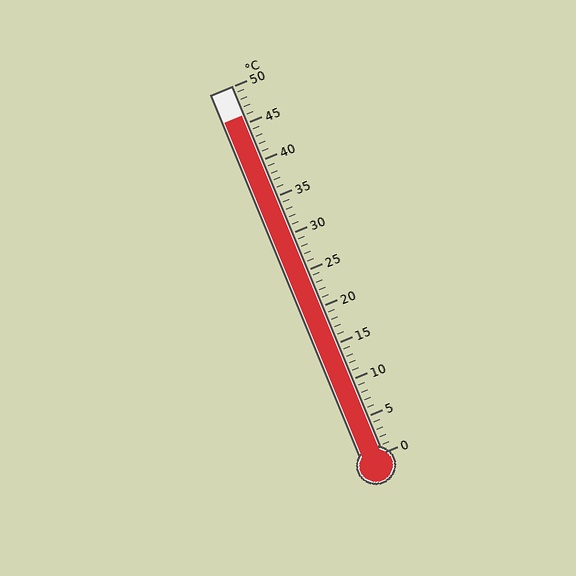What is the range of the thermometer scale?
The thermometer scale ranges from 0°C to 50°C.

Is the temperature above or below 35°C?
The temperature is above 35°C.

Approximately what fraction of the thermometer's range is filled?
The thermometer is filled to approximately 90% of its range.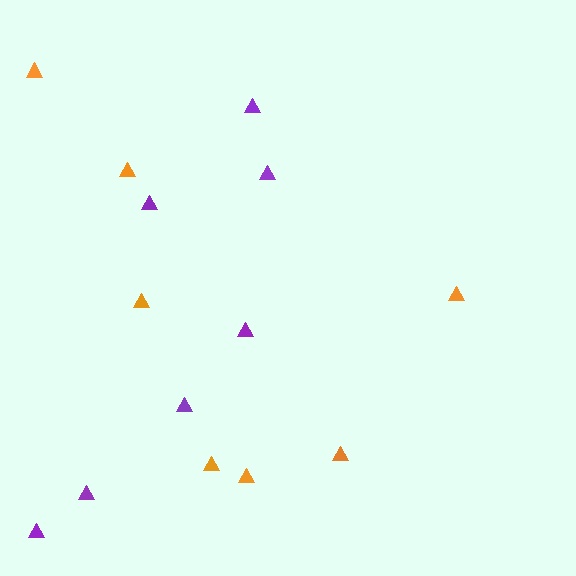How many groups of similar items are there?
There are 2 groups: one group of orange triangles (7) and one group of purple triangles (7).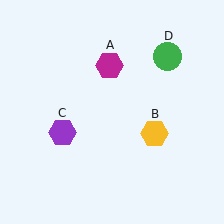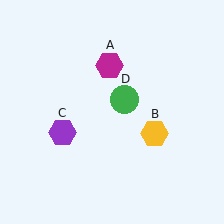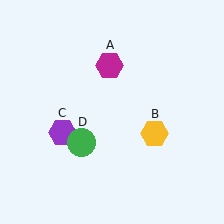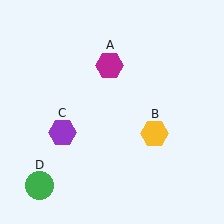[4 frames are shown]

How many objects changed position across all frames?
1 object changed position: green circle (object D).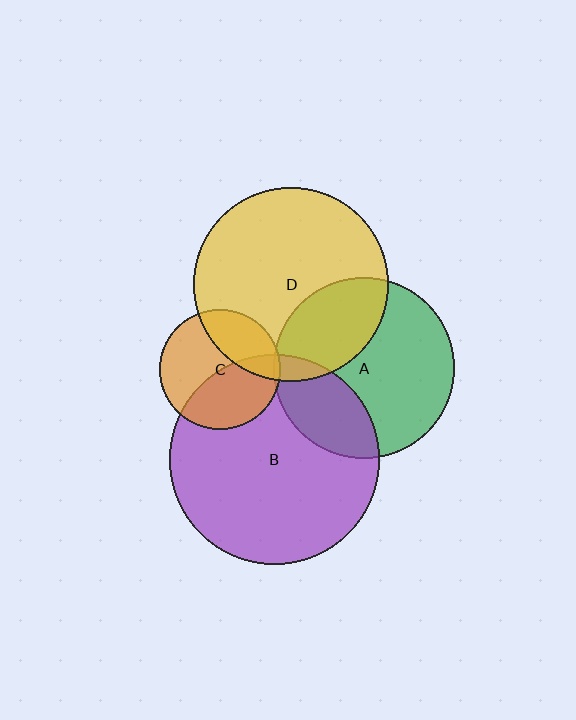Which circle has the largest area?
Circle B (purple).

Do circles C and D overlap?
Yes.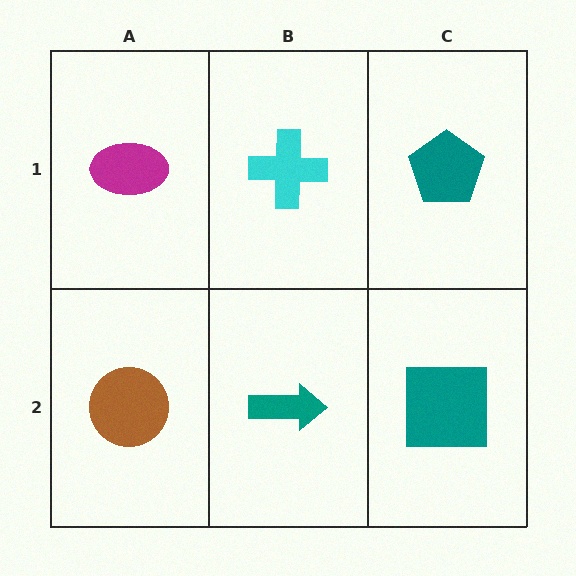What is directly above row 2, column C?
A teal pentagon.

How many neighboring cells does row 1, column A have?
2.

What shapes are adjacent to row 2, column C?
A teal pentagon (row 1, column C), a teal arrow (row 2, column B).